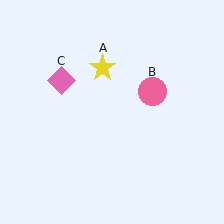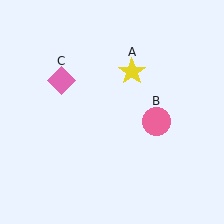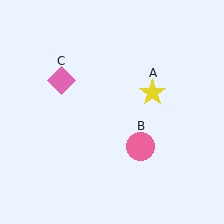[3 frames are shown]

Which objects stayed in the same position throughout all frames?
Pink diamond (object C) remained stationary.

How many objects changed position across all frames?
2 objects changed position: yellow star (object A), pink circle (object B).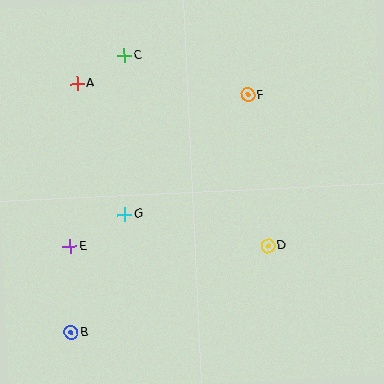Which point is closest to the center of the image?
Point G at (124, 214) is closest to the center.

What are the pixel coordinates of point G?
Point G is at (124, 214).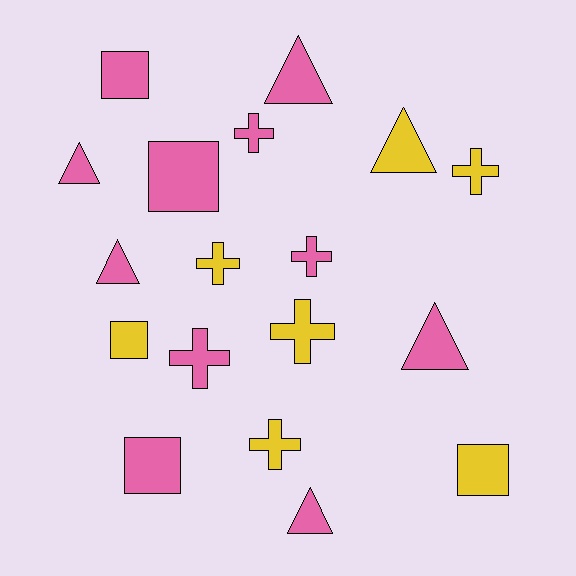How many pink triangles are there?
There are 5 pink triangles.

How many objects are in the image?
There are 18 objects.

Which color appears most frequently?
Pink, with 11 objects.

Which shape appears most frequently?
Cross, with 7 objects.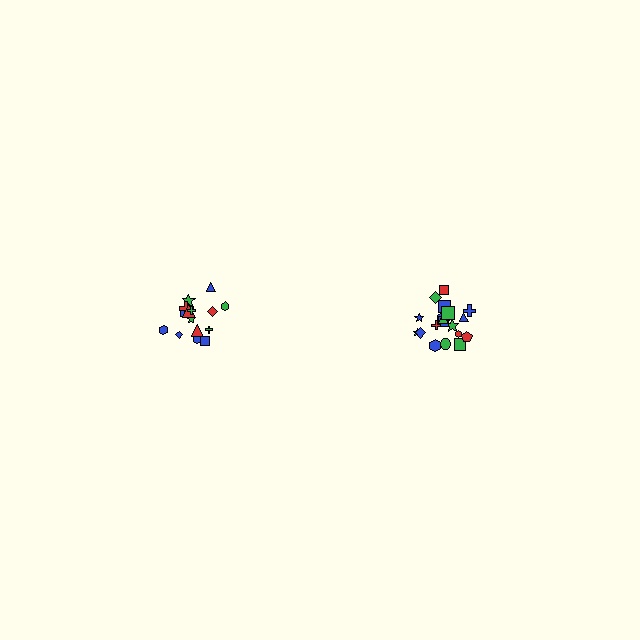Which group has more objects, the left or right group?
The right group.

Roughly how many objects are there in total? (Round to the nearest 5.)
Roughly 35 objects in total.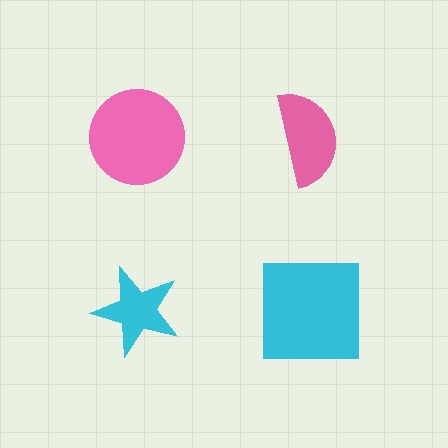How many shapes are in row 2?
2 shapes.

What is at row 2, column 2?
A cyan square.